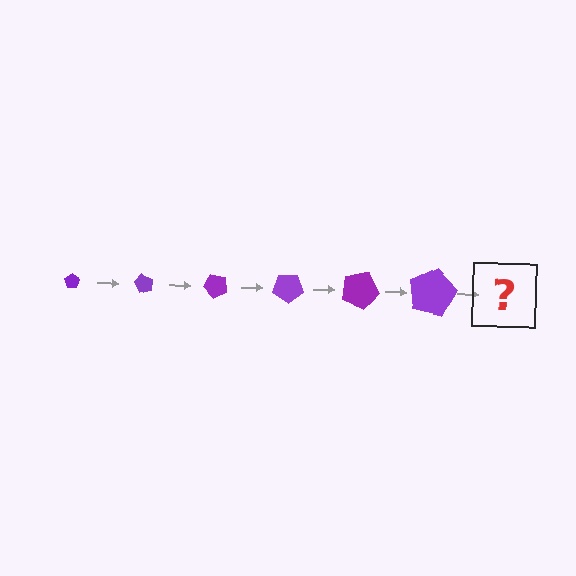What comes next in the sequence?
The next element should be a pentagon, larger than the previous one and rotated 360 degrees from the start.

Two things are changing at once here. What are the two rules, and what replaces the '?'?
The two rules are that the pentagon grows larger each step and it rotates 60 degrees each step. The '?' should be a pentagon, larger than the previous one and rotated 360 degrees from the start.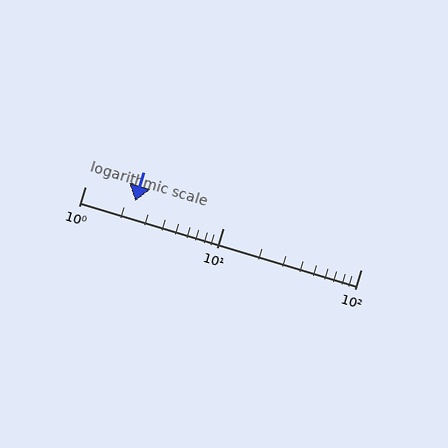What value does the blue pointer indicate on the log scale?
The pointer indicates approximately 2.3.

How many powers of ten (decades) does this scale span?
The scale spans 2 decades, from 1 to 100.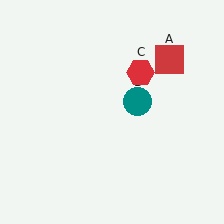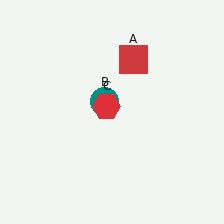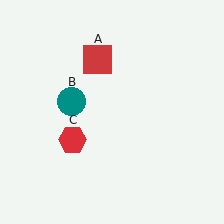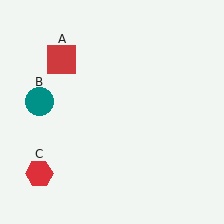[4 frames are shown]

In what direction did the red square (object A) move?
The red square (object A) moved left.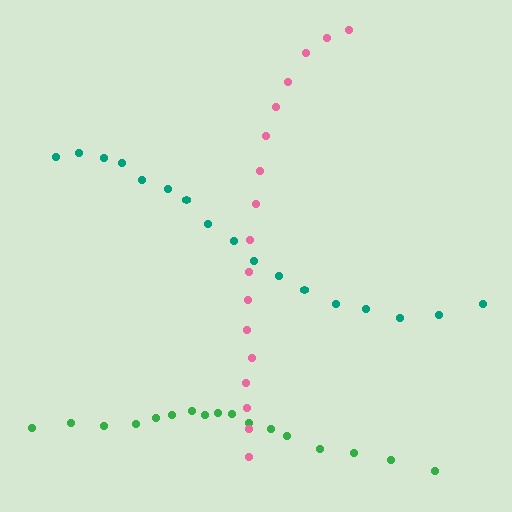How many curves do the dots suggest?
There are 3 distinct paths.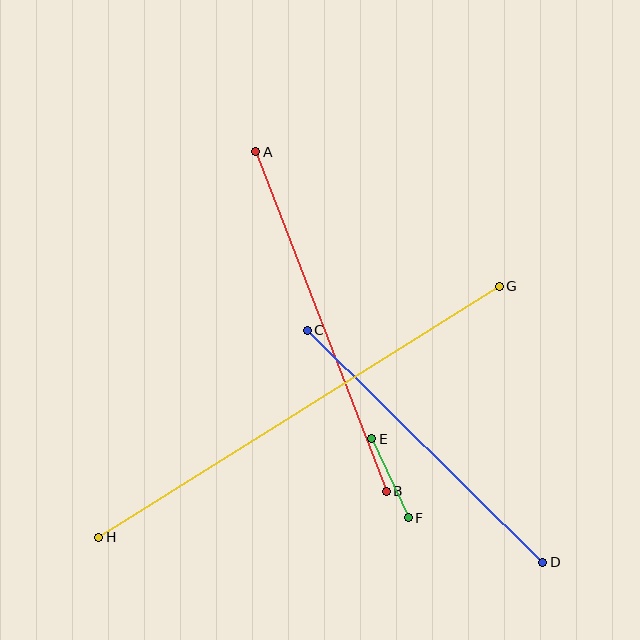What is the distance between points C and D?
The distance is approximately 331 pixels.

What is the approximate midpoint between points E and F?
The midpoint is at approximately (390, 478) pixels.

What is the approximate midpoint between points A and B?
The midpoint is at approximately (321, 322) pixels.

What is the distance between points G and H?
The distance is approximately 473 pixels.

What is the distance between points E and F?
The distance is approximately 87 pixels.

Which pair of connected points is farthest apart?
Points G and H are farthest apart.